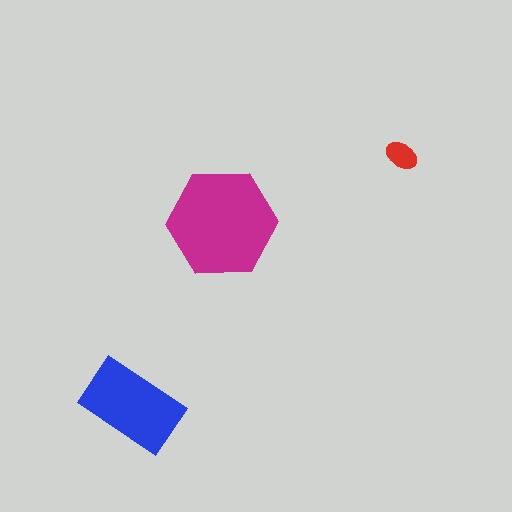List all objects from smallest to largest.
The red ellipse, the blue rectangle, the magenta hexagon.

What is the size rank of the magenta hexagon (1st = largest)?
1st.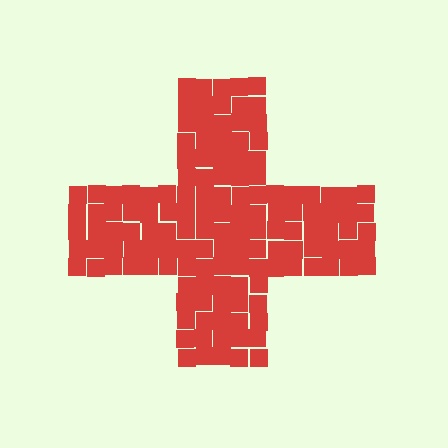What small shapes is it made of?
It is made of small squares.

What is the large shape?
The large shape is a cross.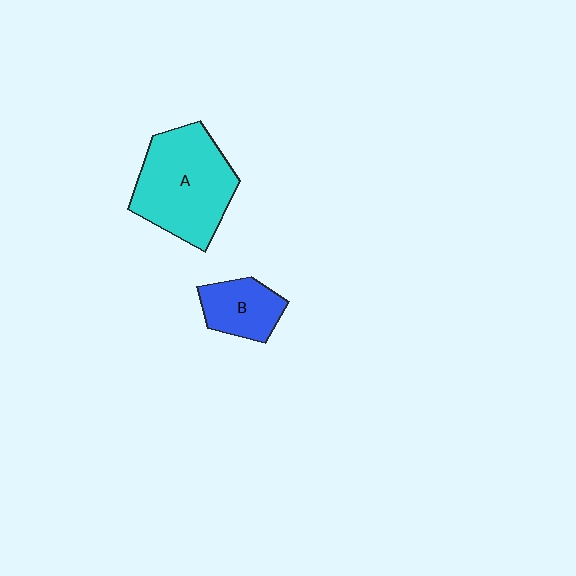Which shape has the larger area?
Shape A (cyan).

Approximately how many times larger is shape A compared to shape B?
Approximately 2.2 times.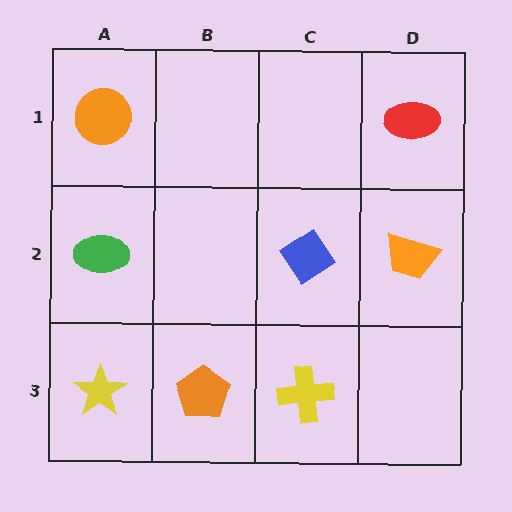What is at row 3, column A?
A yellow star.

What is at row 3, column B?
An orange pentagon.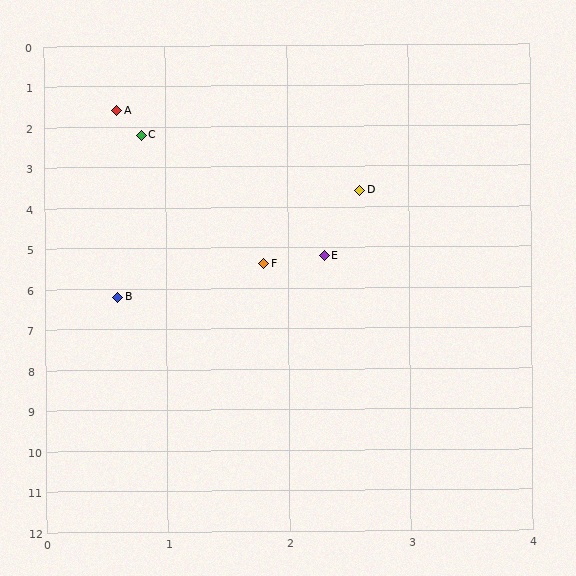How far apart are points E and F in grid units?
Points E and F are about 0.5 grid units apart.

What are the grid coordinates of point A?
Point A is at approximately (0.6, 1.6).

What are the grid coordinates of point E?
Point E is at approximately (2.3, 5.2).